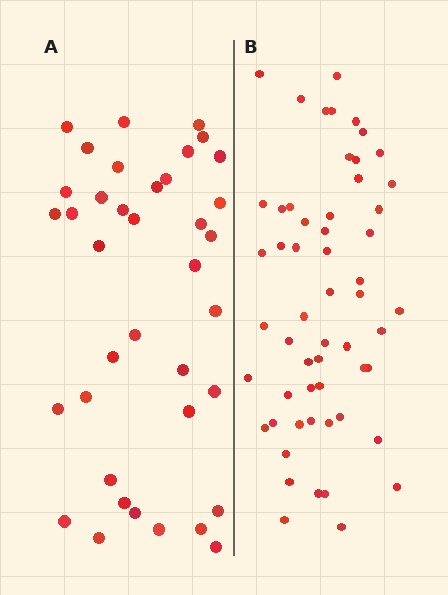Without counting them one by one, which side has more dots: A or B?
Region B (the right region) has more dots.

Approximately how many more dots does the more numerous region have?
Region B has approximately 20 more dots than region A.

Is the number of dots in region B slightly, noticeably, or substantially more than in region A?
Region B has substantially more. The ratio is roughly 1.5 to 1.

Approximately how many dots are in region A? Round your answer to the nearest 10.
About 40 dots. (The exact count is 38, which rounds to 40.)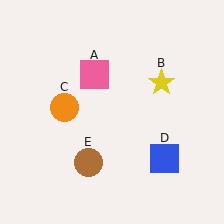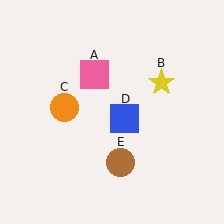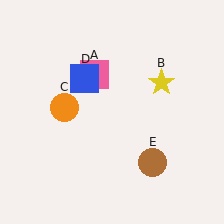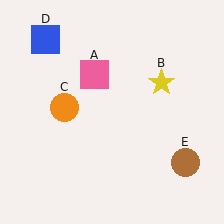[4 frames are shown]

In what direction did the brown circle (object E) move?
The brown circle (object E) moved right.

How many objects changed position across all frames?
2 objects changed position: blue square (object D), brown circle (object E).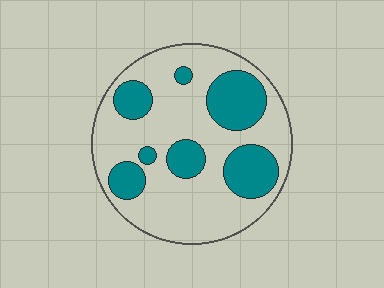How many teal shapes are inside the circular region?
7.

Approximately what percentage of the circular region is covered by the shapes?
Approximately 30%.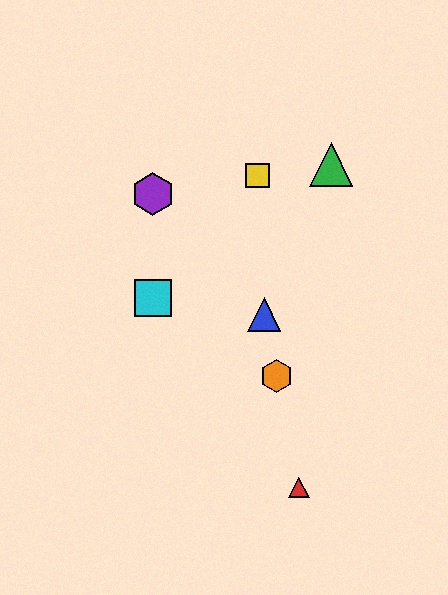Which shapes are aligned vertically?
The purple hexagon, the cyan square are aligned vertically.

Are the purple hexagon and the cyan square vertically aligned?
Yes, both are at x≈153.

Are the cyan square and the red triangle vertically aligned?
No, the cyan square is at x≈153 and the red triangle is at x≈299.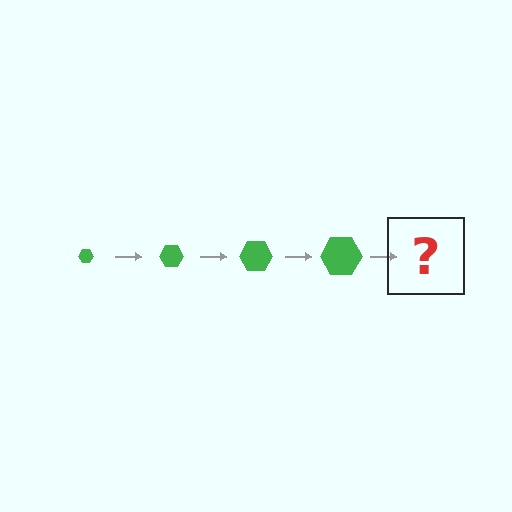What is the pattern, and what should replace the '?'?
The pattern is that the hexagon gets progressively larger each step. The '?' should be a green hexagon, larger than the previous one.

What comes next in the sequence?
The next element should be a green hexagon, larger than the previous one.